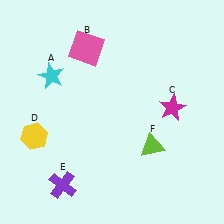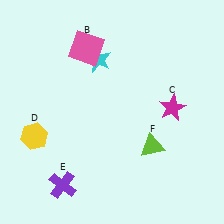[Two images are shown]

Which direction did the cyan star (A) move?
The cyan star (A) moved right.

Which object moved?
The cyan star (A) moved right.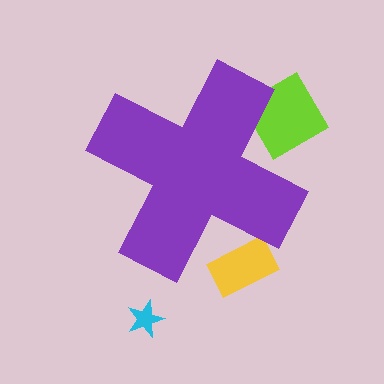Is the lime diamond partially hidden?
Yes, the lime diamond is partially hidden behind the purple cross.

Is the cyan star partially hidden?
No, the cyan star is fully visible.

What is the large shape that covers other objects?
A purple cross.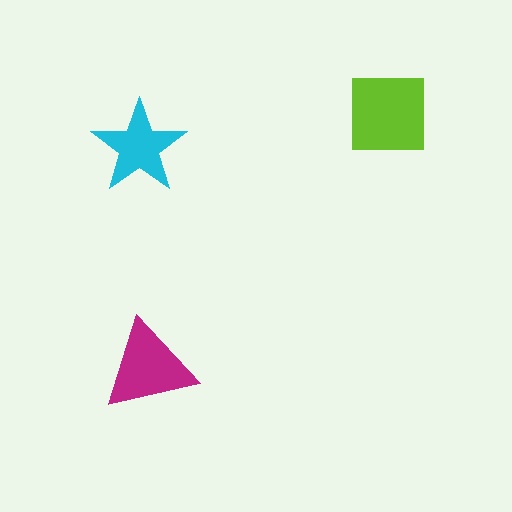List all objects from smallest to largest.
The cyan star, the magenta triangle, the lime square.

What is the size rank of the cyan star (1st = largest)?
3rd.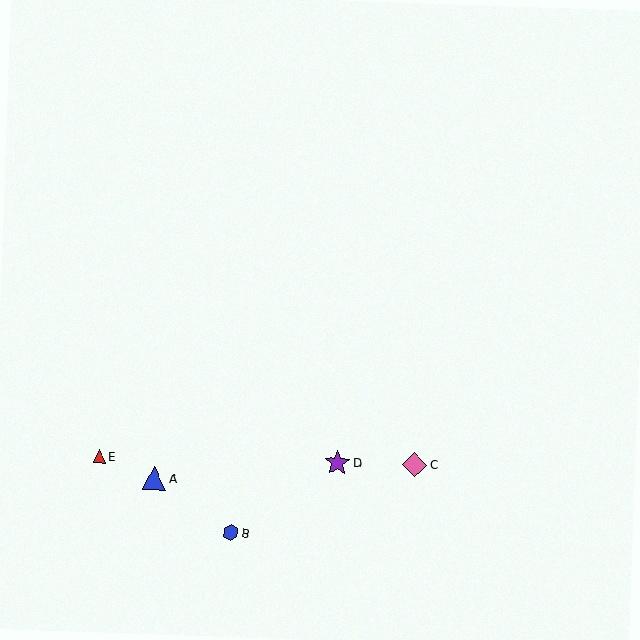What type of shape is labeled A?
Shape A is a blue triangle.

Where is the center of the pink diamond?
The center of the pink diamond is at (415, 465).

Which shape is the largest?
The purple star (labeled D) is the largest.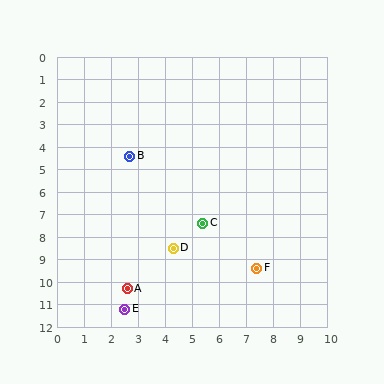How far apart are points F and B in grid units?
Points F and B are about 6.9 grid units apart.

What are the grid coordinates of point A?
Point A is at approximately (2.6, 10.3).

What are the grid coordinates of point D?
Point D is at approximately (4.3, 8.5).